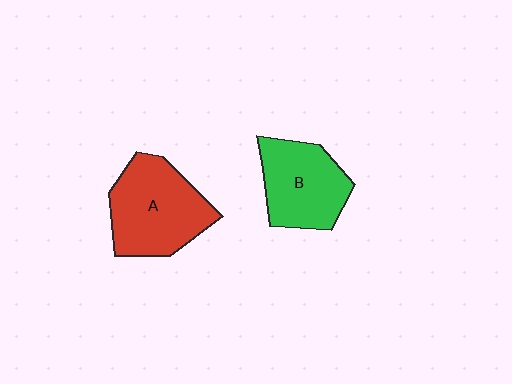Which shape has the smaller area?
Shape B (green).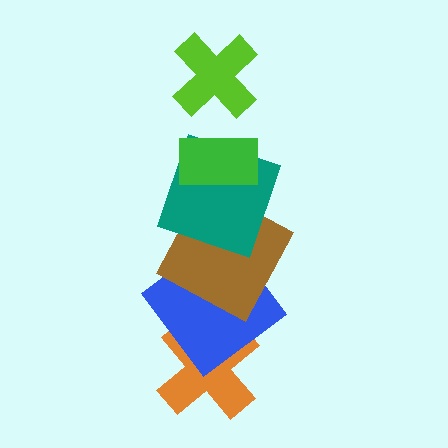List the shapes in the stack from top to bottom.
From top to bottom: the lime cross, the green rectangle, the teal square, the brown square, the blue diamond, the orange cross.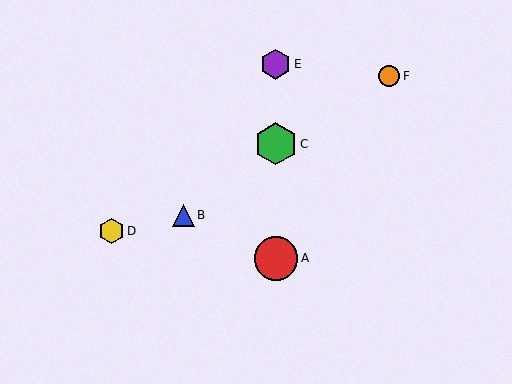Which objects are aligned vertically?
Objects A, C, E are aligned vertically.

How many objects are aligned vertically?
3 objects (A, C, E) are aligned vertically.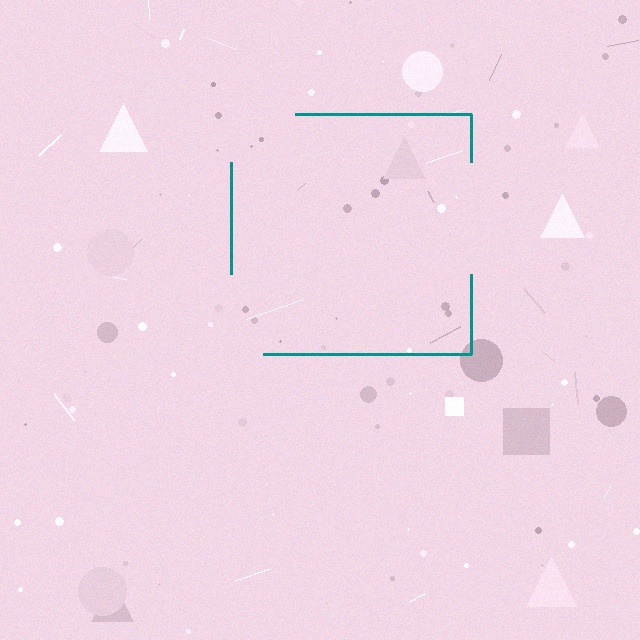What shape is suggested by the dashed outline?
The dashed outline suggests a square.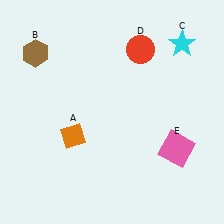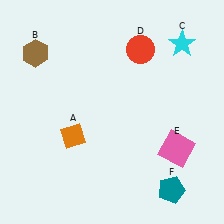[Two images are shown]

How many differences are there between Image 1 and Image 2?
There is 1 difference between the two images.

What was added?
A teal pentagon (F) was added in Image 2.